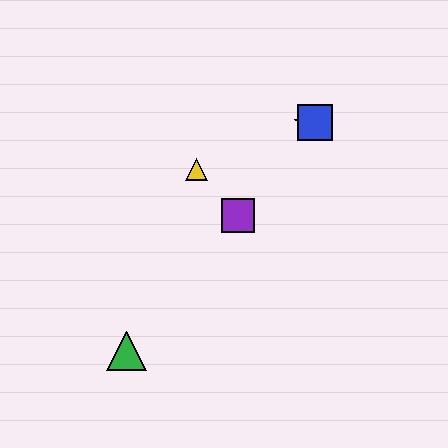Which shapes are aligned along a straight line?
The red star, the blue square, the green triangle, the purple square are aligned along a straight line.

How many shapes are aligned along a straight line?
4 shapes (the red star, the blue square, the green triangle, the purple square) are aligned along a straight line.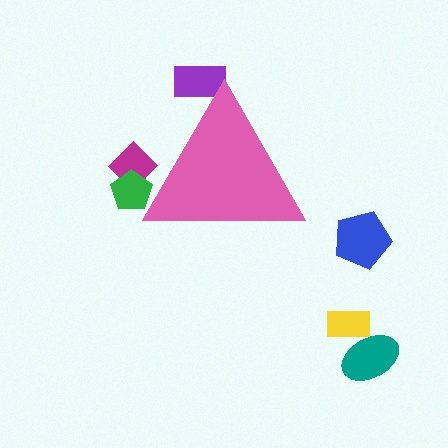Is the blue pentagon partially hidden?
No, the blue pentagon is fully visible.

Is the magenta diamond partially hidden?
Yes, the magenta diamond is partially hidden behind the pink triangle.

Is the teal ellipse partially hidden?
No, the teal ellipse is fully visible.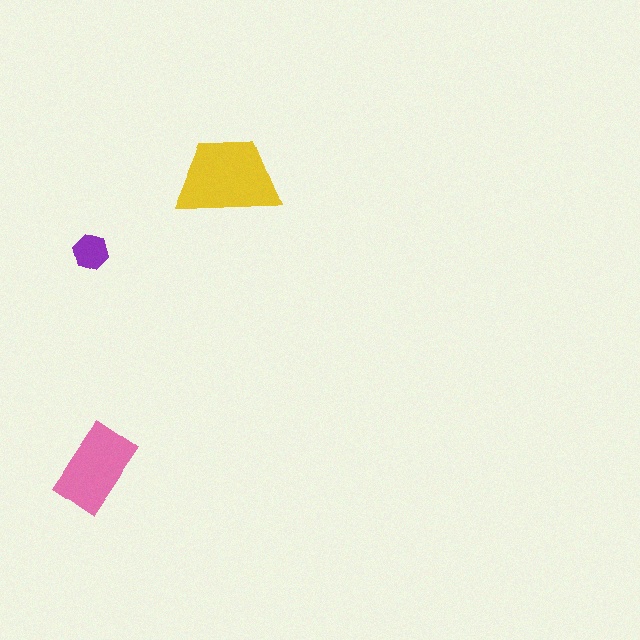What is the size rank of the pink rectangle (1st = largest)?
2nd.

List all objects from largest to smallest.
The yellow trapezoid, the pink rectangle, the purple hexagon.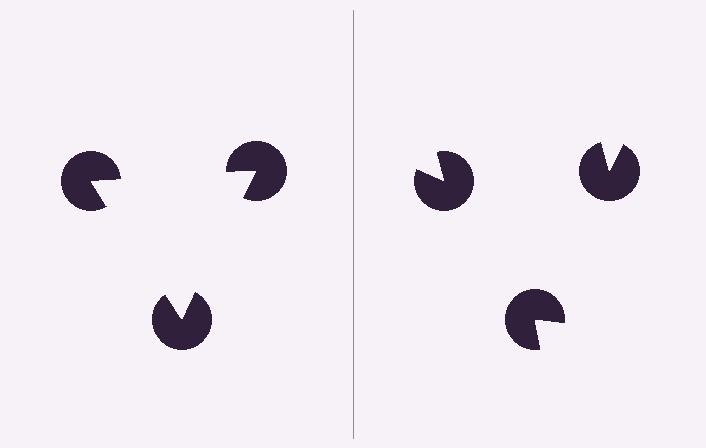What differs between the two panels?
The pac-man discs are positioned identically on both sides; only the wedge orientations differ. On the left they align to a triangle; on the right they are misaligned.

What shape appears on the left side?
An illusory triangle.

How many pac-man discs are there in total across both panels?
6 — 3 on each side.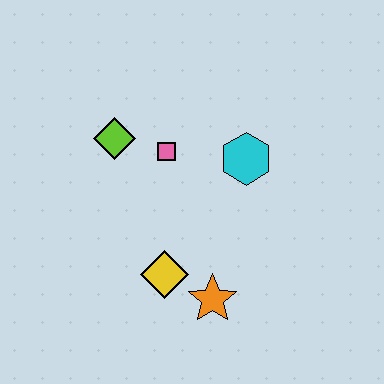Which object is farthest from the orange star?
The lime diamond is farthest from the orange star.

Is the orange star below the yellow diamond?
Yes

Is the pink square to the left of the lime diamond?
No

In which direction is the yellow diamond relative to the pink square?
The yellow diamond is below the pink square.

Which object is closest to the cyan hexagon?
The pink square is closest to the cyan hexagon.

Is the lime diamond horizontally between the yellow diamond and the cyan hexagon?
No